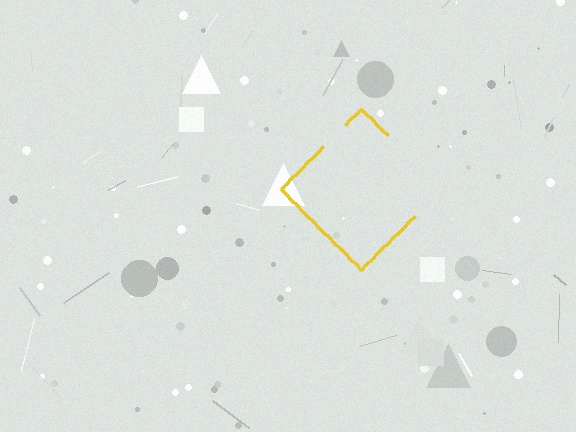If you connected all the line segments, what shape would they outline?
They would outline a diamond.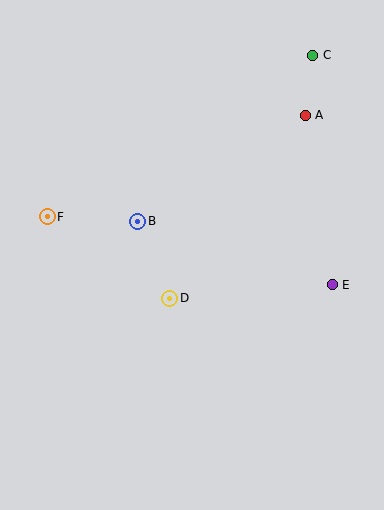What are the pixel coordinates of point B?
Point B is at (138, 221).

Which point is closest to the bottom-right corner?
Point E is closest to the bottom-right corner.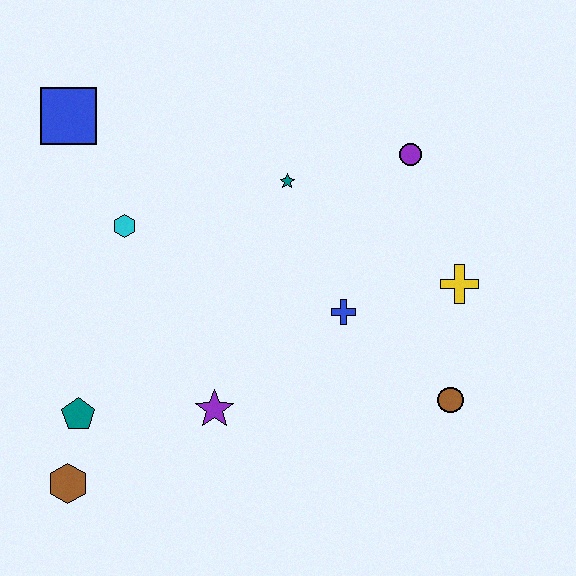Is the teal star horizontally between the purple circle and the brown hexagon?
Yes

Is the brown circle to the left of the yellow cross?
Yes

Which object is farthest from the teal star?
The brown hexagon is farthest from the teal star.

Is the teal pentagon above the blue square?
No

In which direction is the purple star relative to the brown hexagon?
The purple star is to the right of the brown hexagon.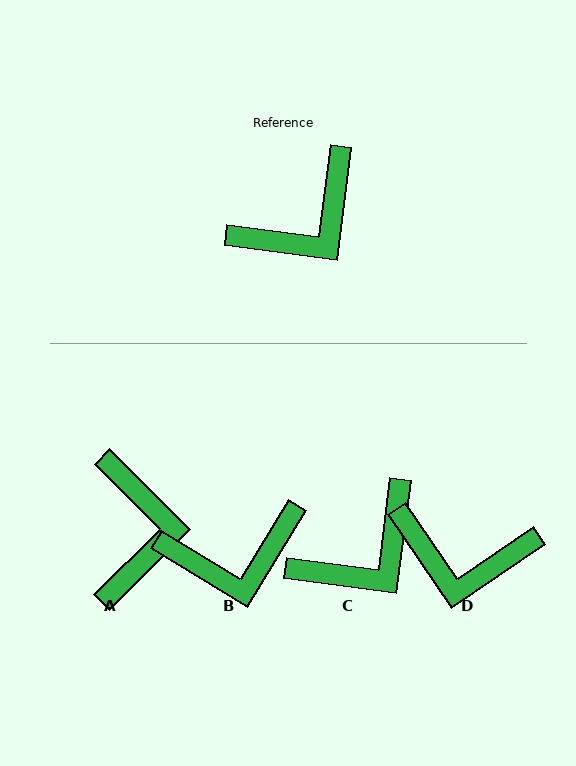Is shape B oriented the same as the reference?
No, it is off by about 24 degrees.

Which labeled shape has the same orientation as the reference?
C.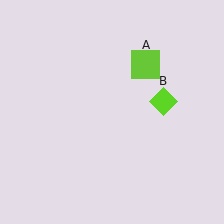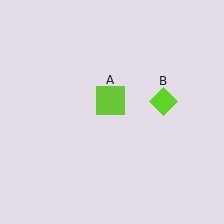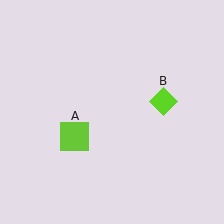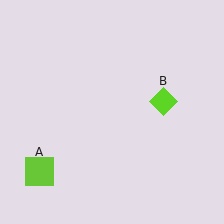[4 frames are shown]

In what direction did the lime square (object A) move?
The lime square (object A) moved down and to the left.